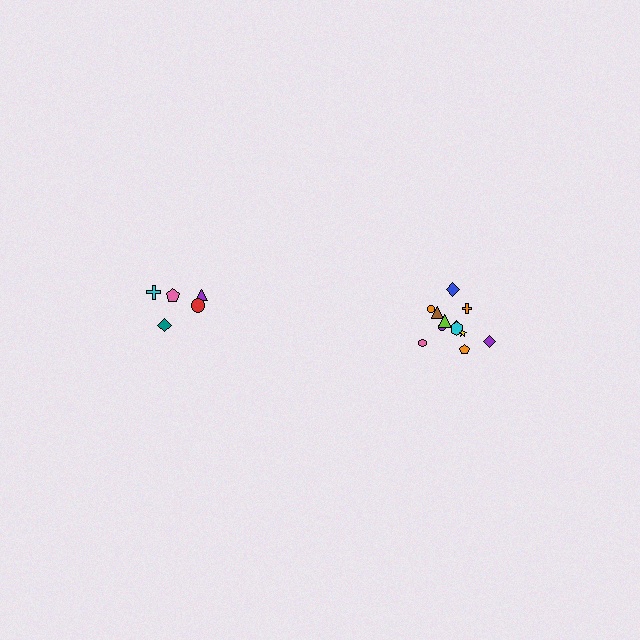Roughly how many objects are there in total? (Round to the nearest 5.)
Roughly 15 objects in total.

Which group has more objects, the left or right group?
The right group.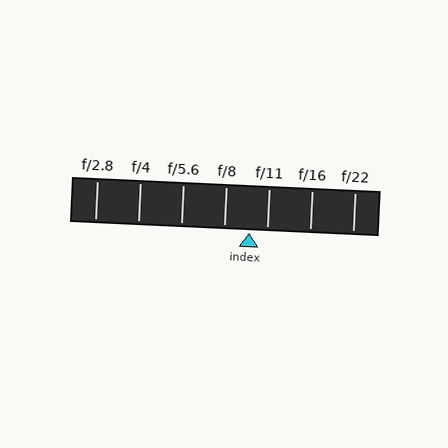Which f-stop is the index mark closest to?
The index mark is closest to f/11.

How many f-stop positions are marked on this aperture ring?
There are 7 f-stop positions marked.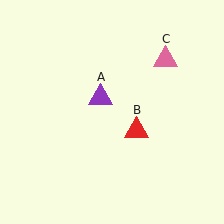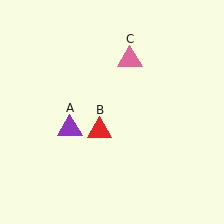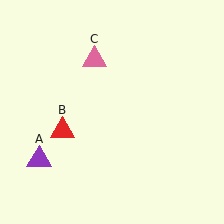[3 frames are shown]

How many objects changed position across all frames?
3 objects changed position: purple triangle (object A), red triangle (object B), pink triangle (object C).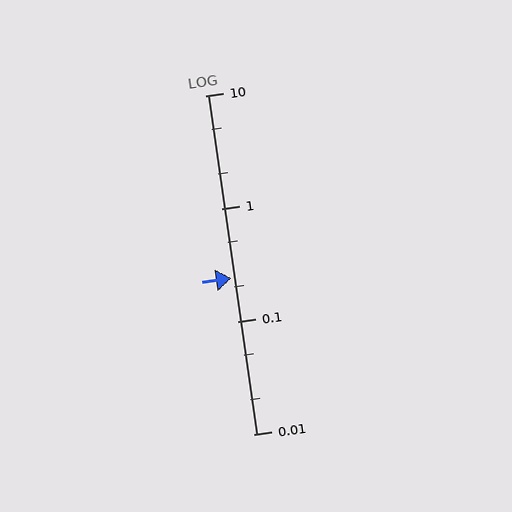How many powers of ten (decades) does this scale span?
The scale spans 3 decades, from 0.01 to 10.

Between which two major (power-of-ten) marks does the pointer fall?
The pointer is between 0.1 and 1.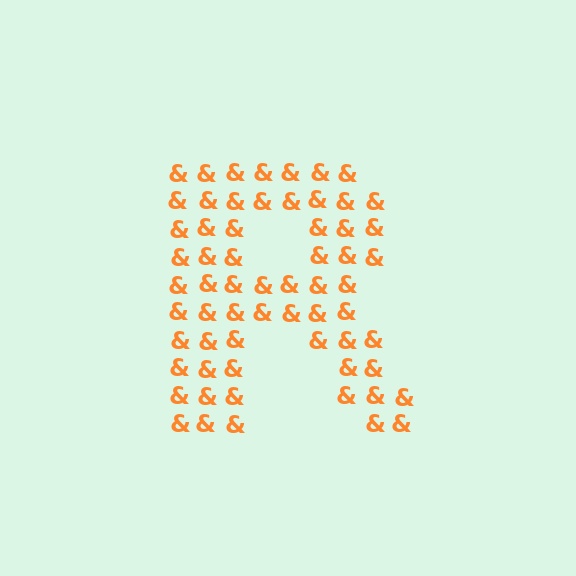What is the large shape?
The large shape is the letter R.